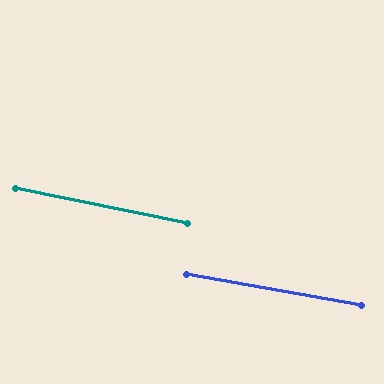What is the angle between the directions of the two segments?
Approximately 2 degrees.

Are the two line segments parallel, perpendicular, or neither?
Parallel — their directions differ by only 1.5°.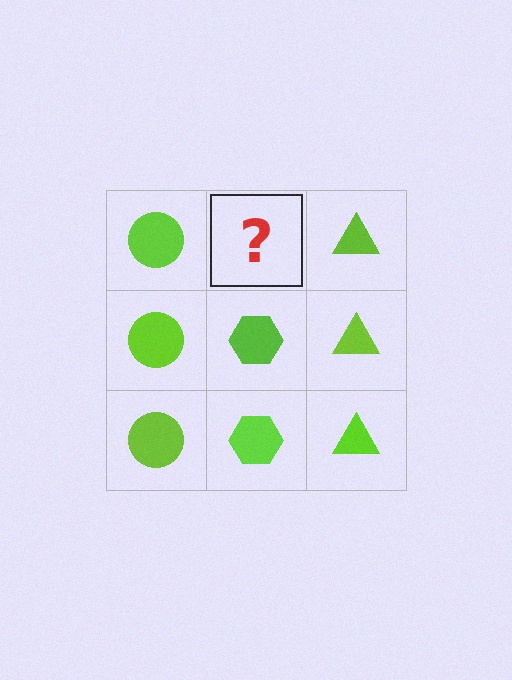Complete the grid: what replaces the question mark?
The question mark should be replaced with a lime hexagon.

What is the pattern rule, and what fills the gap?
The rule is that each column has a consistent shape. The gap should be filled with a lime hexagon.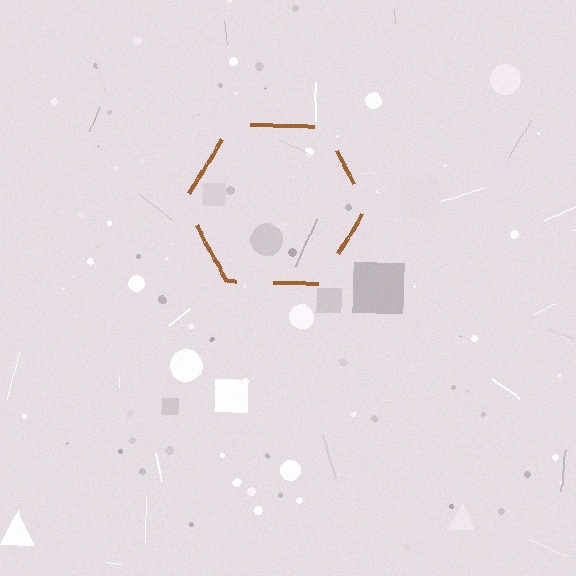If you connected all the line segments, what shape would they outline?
They would outline a hexagon.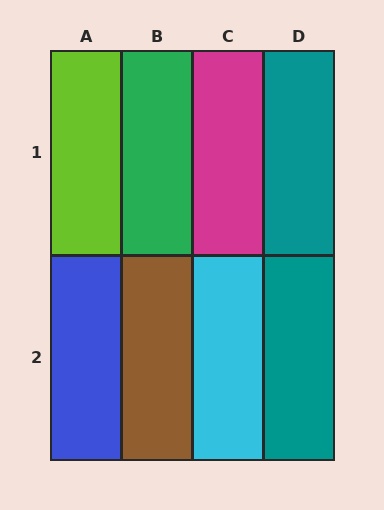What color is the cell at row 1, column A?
Lime.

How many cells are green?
1 cell is green.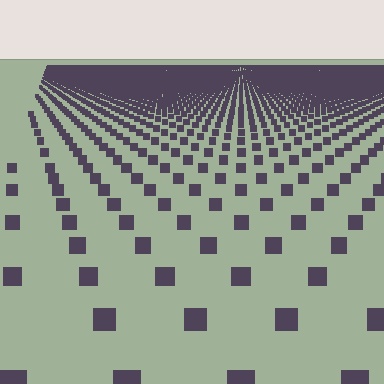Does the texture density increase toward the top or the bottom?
Density increases toward the top.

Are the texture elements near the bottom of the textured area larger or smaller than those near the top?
Larger. Near the bottom, elements are closer to the viewer and appear at a bigger on-screen size.